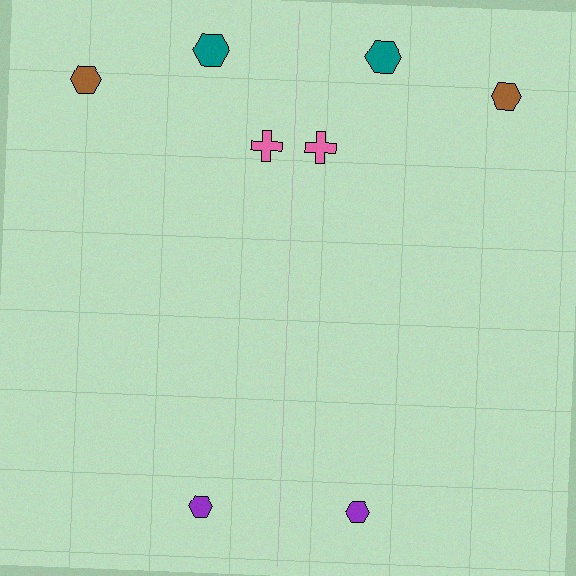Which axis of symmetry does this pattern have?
The pattern has a vertical axis of symmetry running through the center of the image.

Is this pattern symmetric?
Yes, this pattern has bilateral (reflection) symmetry.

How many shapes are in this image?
There are 8 shapes in this image.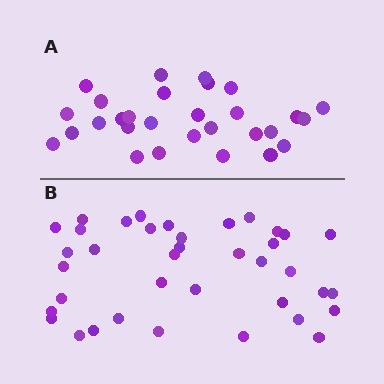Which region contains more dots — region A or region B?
Region B (the bottom region) has more dots.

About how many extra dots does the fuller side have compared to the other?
Region B has roughly 8 or so more dots than region A.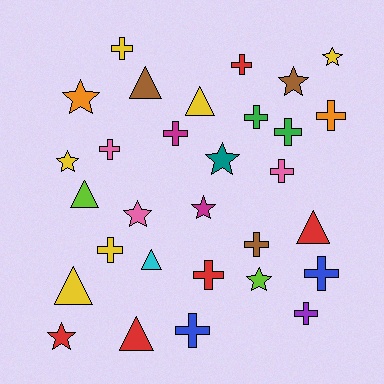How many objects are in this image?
There are 30 objects.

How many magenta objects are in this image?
There are 2 magenta objects.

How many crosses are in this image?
There are 14 crosses.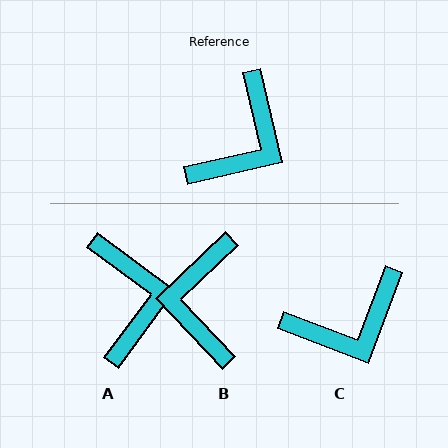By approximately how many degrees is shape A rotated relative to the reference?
Approximately 40 degrees counter-clockwise.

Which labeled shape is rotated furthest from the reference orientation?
B, about 150 degrees away.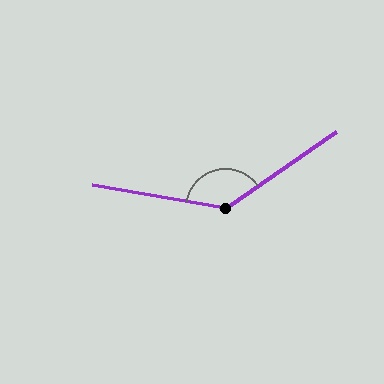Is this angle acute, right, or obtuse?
It is obtuse.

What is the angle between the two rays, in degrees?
Approximately 135 degrees.